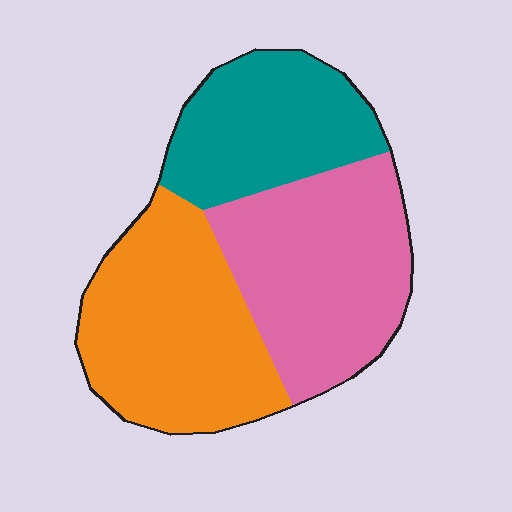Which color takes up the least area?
Teal, at roughly 25%.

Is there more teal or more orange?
Orange.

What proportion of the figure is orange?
Orange takes up about three eighths (3/8) of the figure.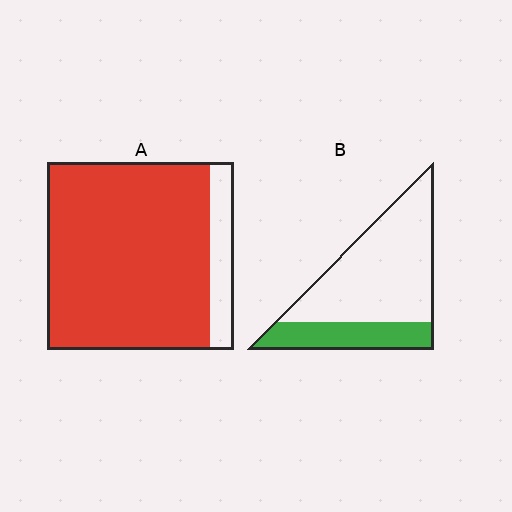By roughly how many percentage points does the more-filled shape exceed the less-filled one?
By roughly 60 percentage points (A over B).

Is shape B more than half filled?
No.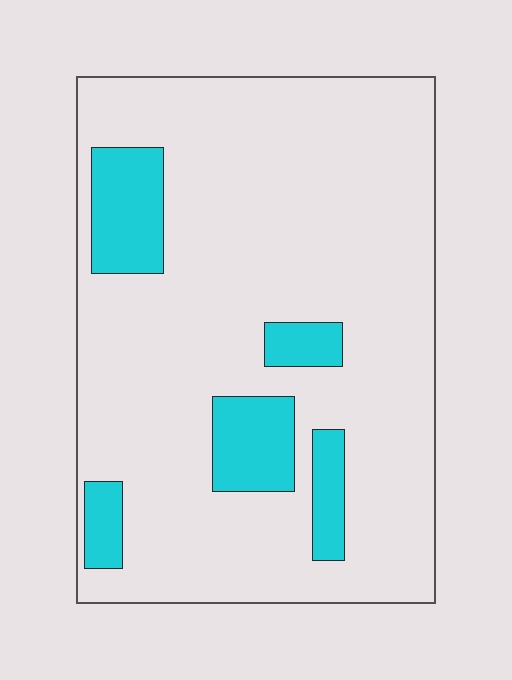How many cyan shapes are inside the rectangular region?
5.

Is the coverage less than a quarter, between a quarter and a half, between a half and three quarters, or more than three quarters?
Less than a quarter.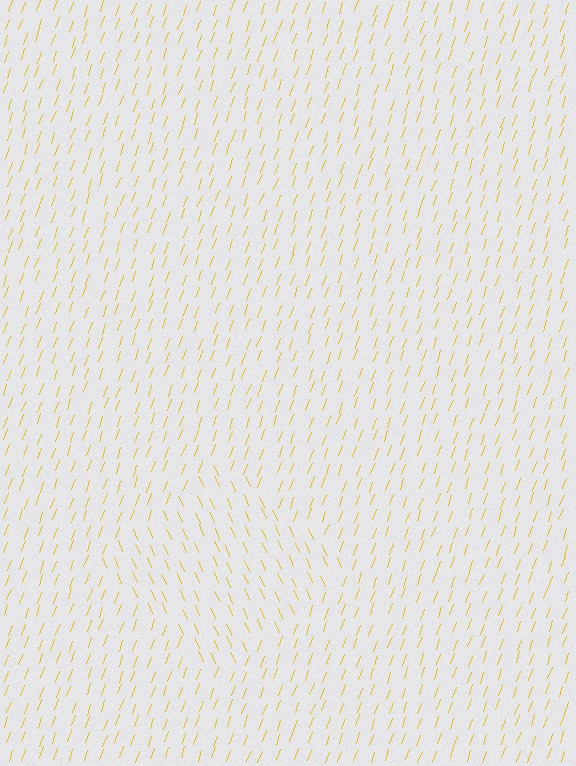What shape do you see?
I see a diamond.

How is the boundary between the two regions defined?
The boundary is defined purely by a change in line orientation (approximately 45 degrees difference). All lines are the same color and thickness.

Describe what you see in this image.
The image is filled with small yellow line segments. A diamond region in the image has lines oriented differently from the surrounding lines, creating a visible texture boundary.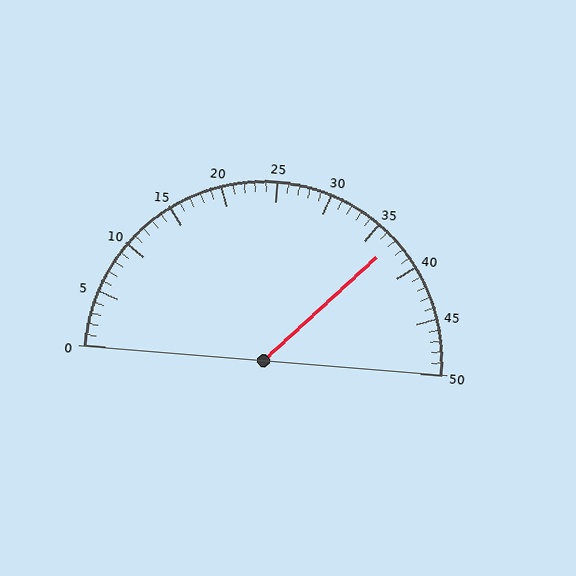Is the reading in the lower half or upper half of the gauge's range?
The reading is in the upper half of the range (0 to 50).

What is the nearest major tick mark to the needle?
The nearest major tick mark is 35.